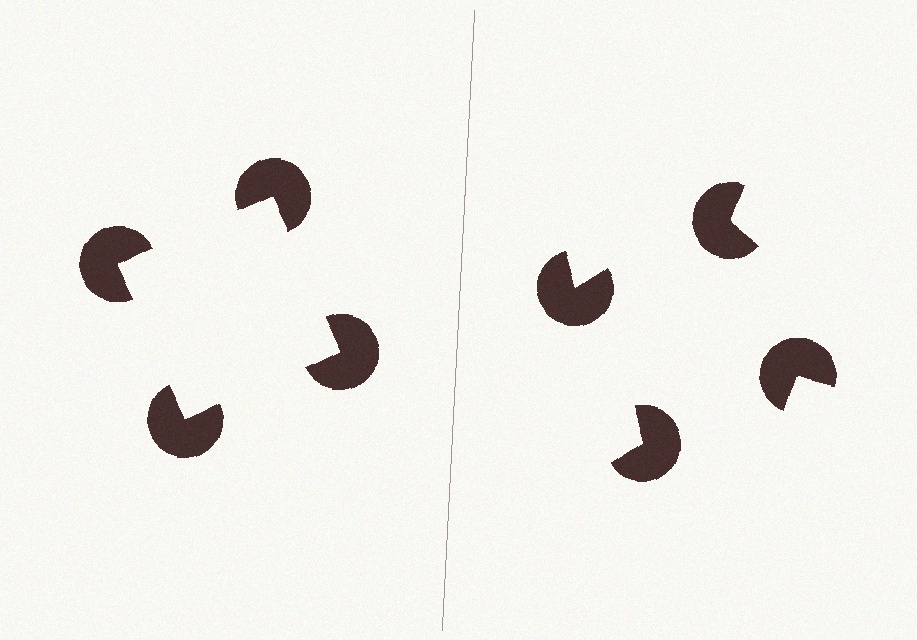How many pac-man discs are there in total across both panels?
8 — 4 on each side.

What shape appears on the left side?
An illusory square.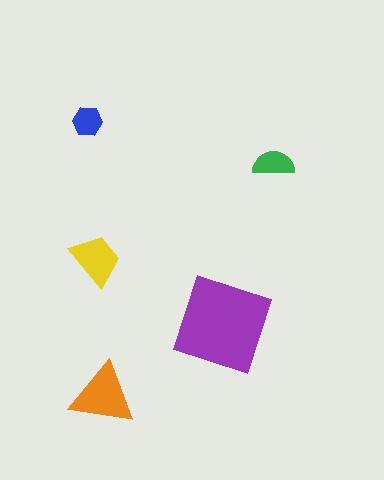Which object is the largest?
The purple diamond.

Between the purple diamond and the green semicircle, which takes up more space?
The purple diamond.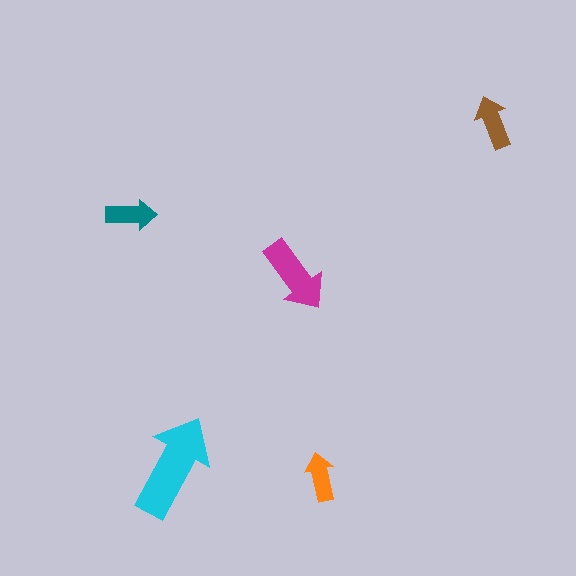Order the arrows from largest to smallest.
the cyan one, the magenta one, the brown one, the teal one, the orange one.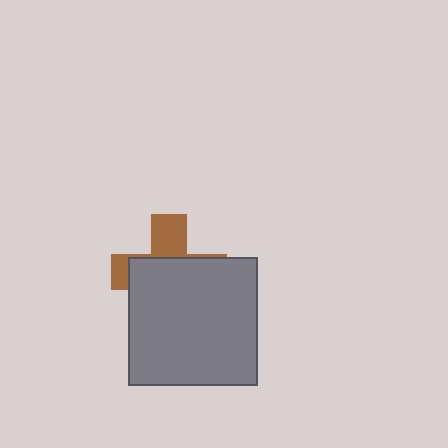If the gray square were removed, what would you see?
You would see the complete brown cross.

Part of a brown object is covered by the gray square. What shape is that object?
It is a cross.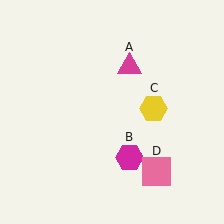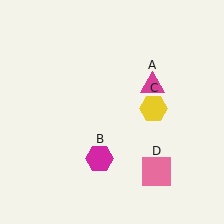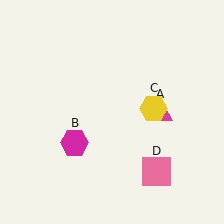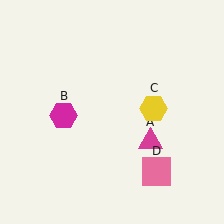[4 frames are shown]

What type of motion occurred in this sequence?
The magenta triangle (object A), magenta hexagon (object B) rotated clockwise around the center of the scene.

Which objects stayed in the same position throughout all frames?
Yellow hexagon (object C) and pink square (object D) remained stationary.